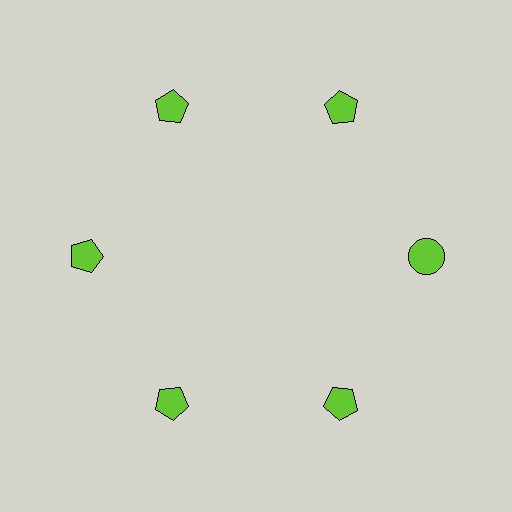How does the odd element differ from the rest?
It has a different shape: circle instead of pentagon.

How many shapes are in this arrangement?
There are 6 shapes arranged in a ring pattern.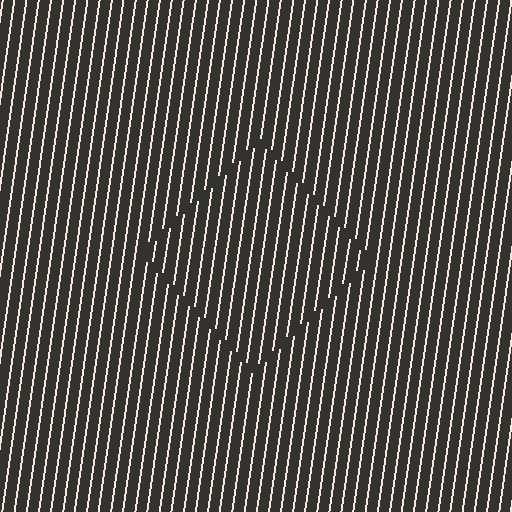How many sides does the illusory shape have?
4 sides — the line-ends trace a square.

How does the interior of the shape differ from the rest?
The interior of the shape contains the same grating, shifted by half a period — the contour is defined by the phase discontinuity where line-ends from the inner and outer gratings abut.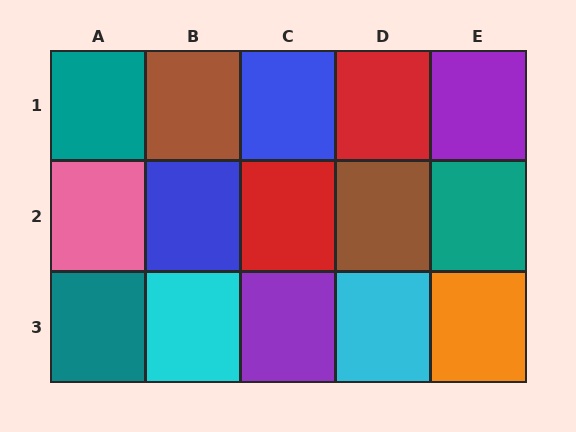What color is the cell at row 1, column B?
Brown.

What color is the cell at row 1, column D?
Red.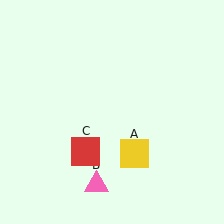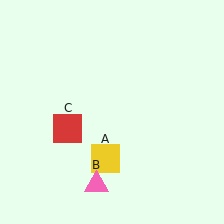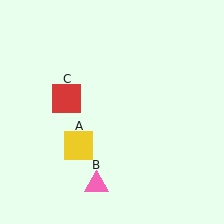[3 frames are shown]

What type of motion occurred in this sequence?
The yellow square (object A), red square (object C) rotated clockwise around the center of the scene.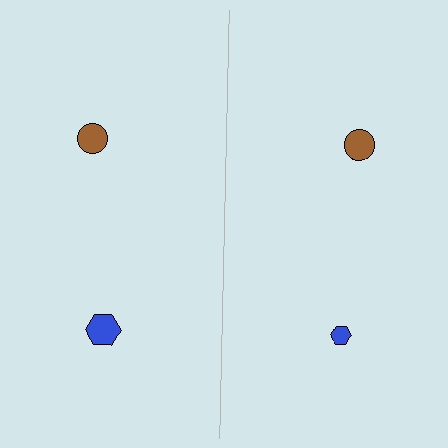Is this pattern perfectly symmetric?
No, the pattern is not perfectly symmetric. The blue hexagon on the right side has a different size than its mirror counterpart.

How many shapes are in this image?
There are 4 shapes in this image.